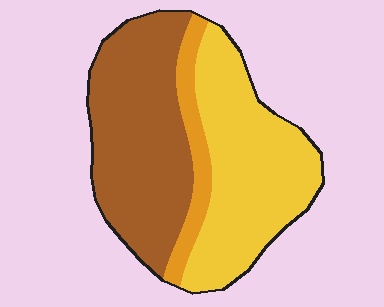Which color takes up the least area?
Orange, at roughly 10%.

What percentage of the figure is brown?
Brown covers 45% of the figure.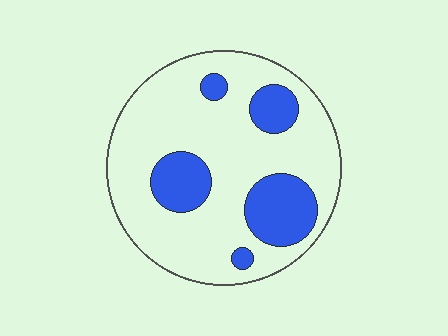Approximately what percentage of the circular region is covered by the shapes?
Approximately 25%.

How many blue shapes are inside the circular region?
5.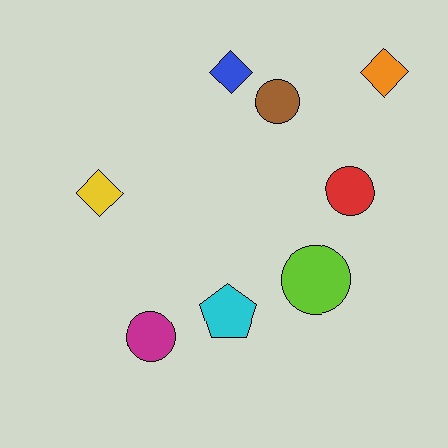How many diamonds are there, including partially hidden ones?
There are 3 diamonds.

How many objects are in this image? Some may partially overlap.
There are 8 objects.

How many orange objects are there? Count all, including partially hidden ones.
There is 1 orange object.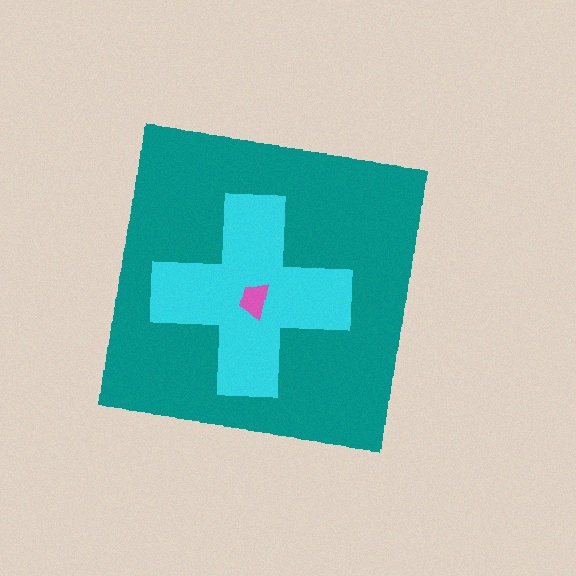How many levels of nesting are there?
3.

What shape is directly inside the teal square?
The cyan cross.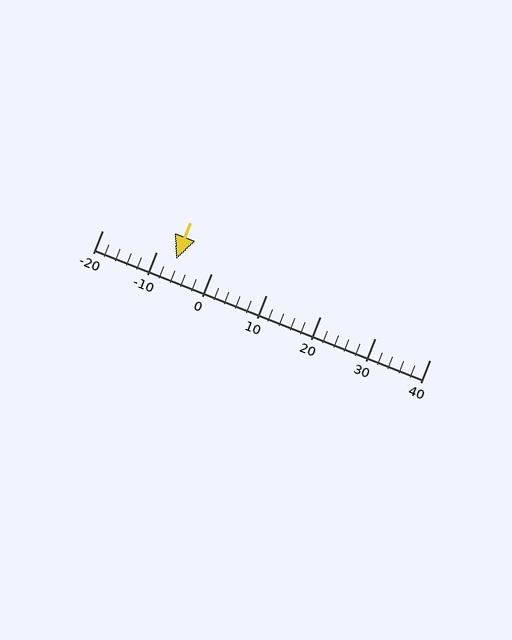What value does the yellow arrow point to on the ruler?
The yellow arrow points to approximately -6.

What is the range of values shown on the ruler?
The ruler shows values from -20 to 40.